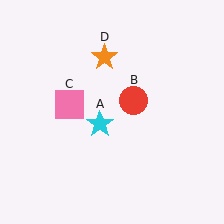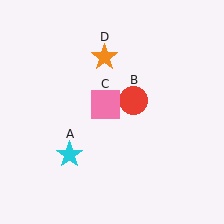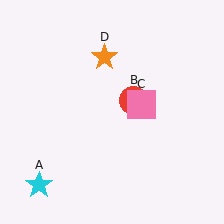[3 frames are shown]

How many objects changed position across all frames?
2 objects changed position: cyan star (object A), pink square (object C).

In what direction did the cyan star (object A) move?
The cyan star (object A) moved down and to the left.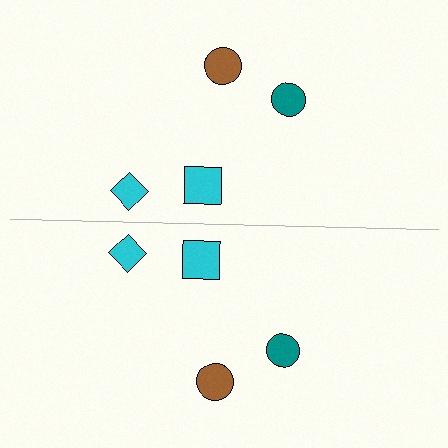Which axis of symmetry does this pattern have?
The pattern has a horizontal axis of symmetry running through the center of the image.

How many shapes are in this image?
There are 8 shapes in this image.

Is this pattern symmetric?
Yes, this pattern has bilateral (reflection) symmetry.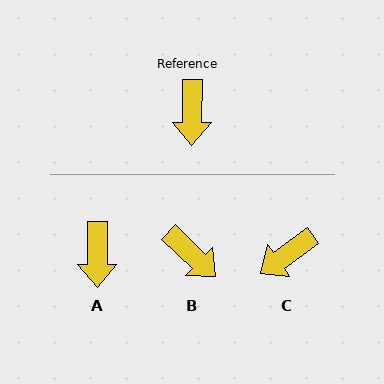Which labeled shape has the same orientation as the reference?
A.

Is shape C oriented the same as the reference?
No, it is off by about 54 degrees.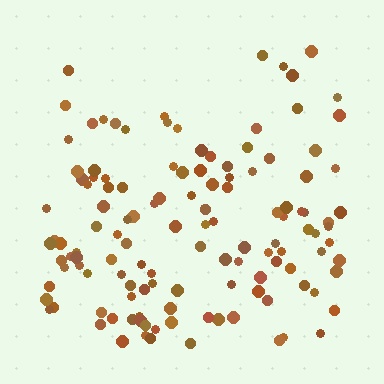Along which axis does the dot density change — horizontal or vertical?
Vertical.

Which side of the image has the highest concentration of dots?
The bottom.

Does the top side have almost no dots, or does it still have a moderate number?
Still a moderate number, just noticeably fewer than the bottom.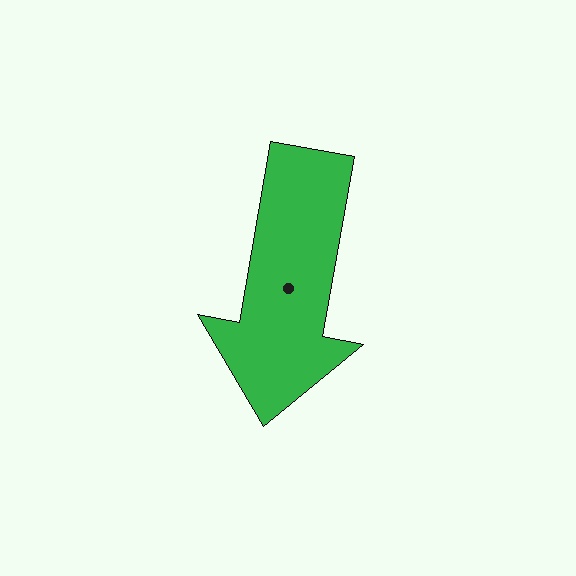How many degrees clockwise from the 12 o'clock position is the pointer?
Approximately 190 degrees.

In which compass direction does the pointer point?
South.